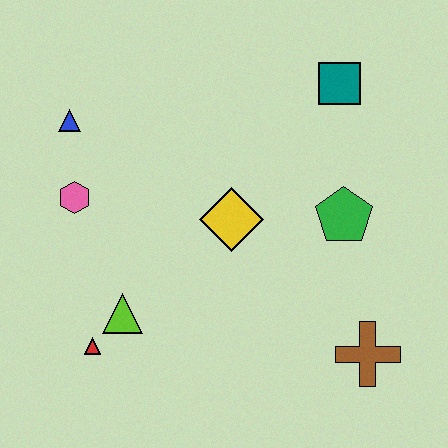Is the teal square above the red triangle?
Yes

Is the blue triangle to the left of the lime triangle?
Yes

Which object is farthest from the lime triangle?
The teal square is farthest from the lime triangle.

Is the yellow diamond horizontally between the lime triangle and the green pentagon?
Yes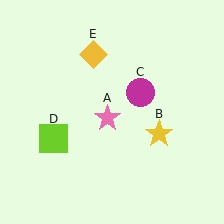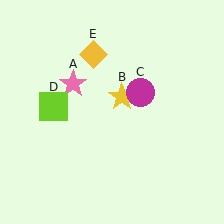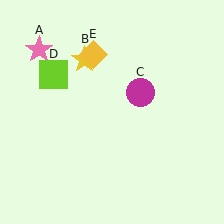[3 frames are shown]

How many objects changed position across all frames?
3 objects changed position: pink star (object A), yellow star (object B), lime square (object D).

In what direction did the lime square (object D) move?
The lime square (object D) moved up.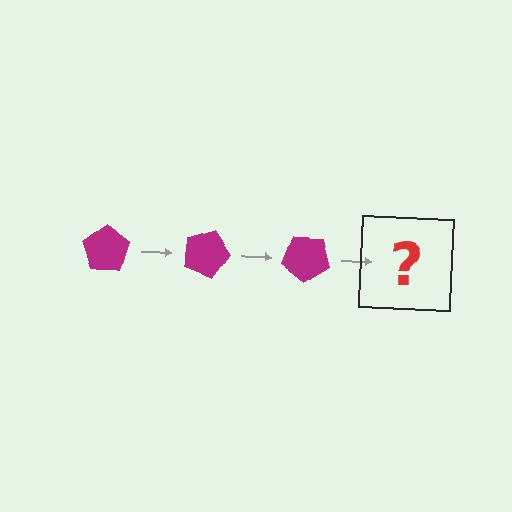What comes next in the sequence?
The next element should be a magenta pentagon rotated 60 degrees.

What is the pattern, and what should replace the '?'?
The pattern is that the pentagon rotates 20 degrees each step. The '?' should be a magenta pentagon rotated 60 degrees.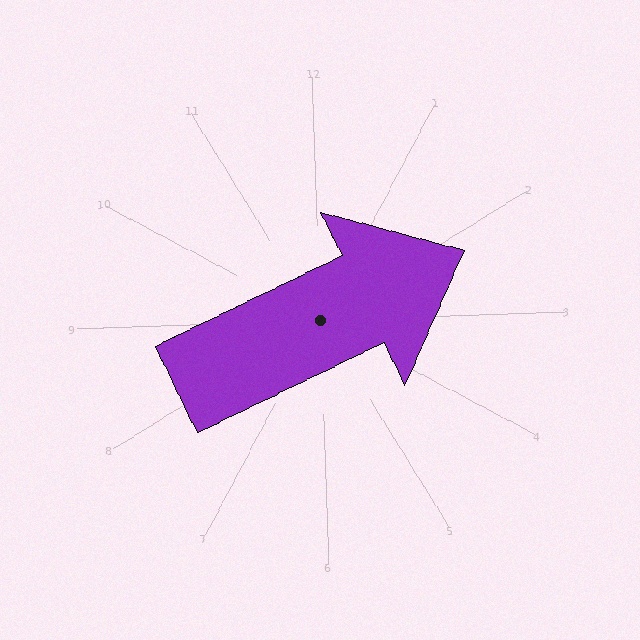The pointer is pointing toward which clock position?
Roughly 2 o'clock.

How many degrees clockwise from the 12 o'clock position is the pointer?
Approximately 66 degrees.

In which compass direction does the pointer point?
Northeast.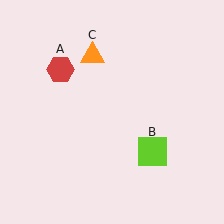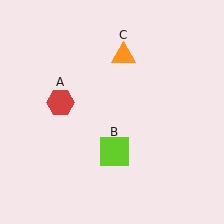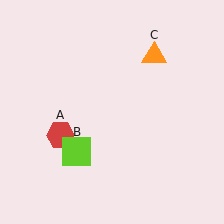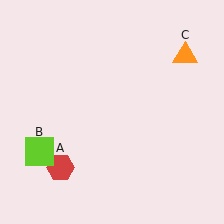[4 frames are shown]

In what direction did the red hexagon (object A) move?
The red hexagon (object A) moved down.